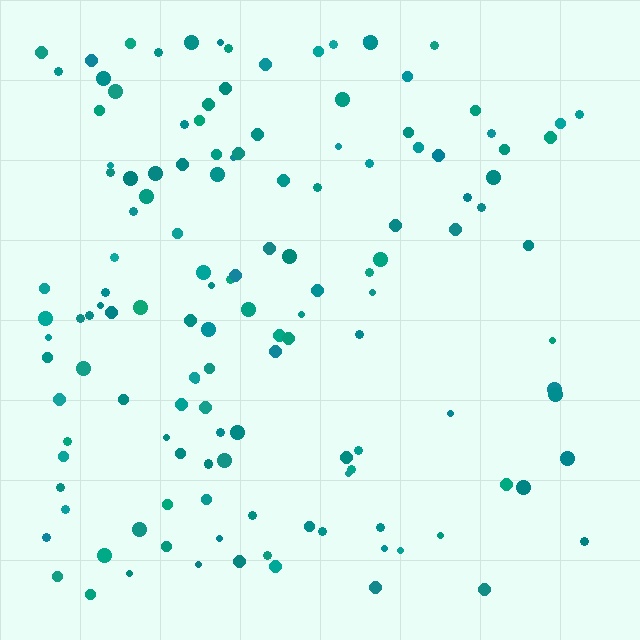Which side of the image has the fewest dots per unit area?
The right.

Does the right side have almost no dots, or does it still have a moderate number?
Still a moderate number, just noticeably fewer than the left.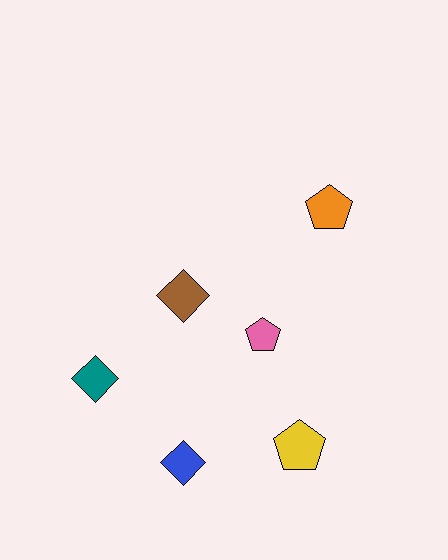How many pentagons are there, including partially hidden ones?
There are 3 pentagons.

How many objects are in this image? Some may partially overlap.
There are 6 objects.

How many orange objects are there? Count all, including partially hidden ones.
There is 1 orange object.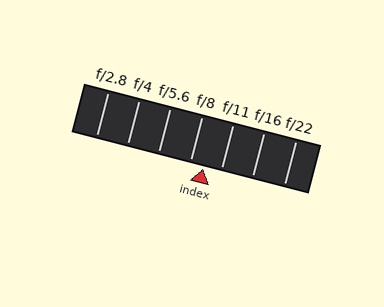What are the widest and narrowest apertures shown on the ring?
The widest aperture shown is f/2.8 and the narrowest is f/22.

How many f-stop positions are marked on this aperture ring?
There are 7 f-stop positions marked.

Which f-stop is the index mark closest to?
The index mark is closest to f/8.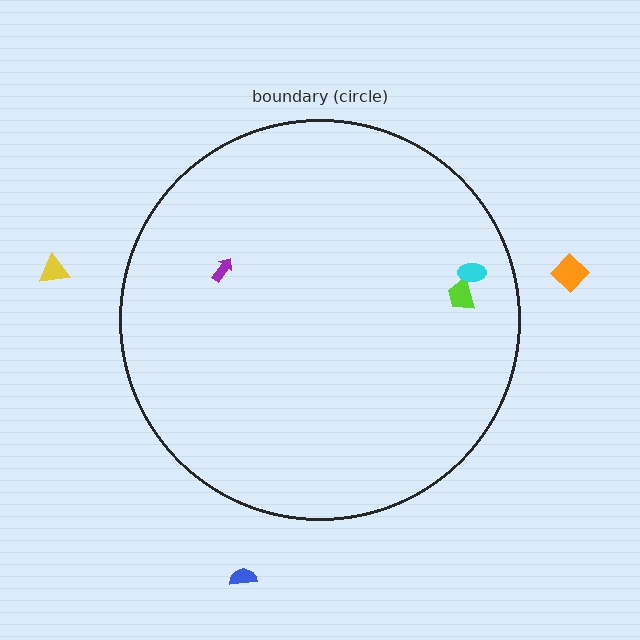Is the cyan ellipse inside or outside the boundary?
Inside.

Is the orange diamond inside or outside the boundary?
Outside.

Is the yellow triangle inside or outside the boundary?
Outside.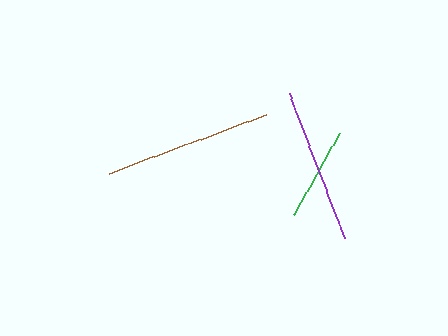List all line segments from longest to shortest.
From longest to shortest: brown, purple, green.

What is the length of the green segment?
The green segment is approximately 94 pixels long.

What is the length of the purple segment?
The purple segment is approximately 154 pixels long.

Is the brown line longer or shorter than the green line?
The brown line is longer than the green line.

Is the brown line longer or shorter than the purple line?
The brown line is longer than the purple line.